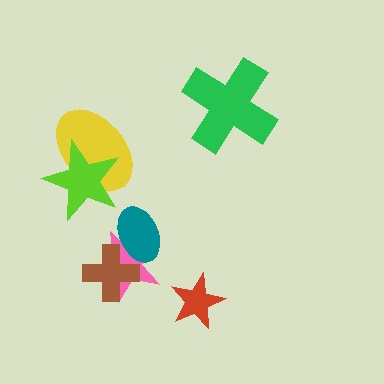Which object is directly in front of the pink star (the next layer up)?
The teal ellipse is directly in front of the pink star.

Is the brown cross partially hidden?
No, no other shape covers it.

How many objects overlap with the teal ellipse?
2 objects overlap with the teal ellipse.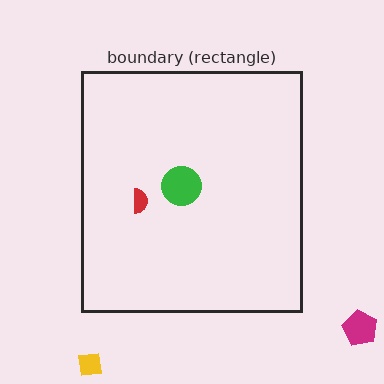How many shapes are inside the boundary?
2 inside, 2 outside.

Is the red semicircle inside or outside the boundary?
Inside.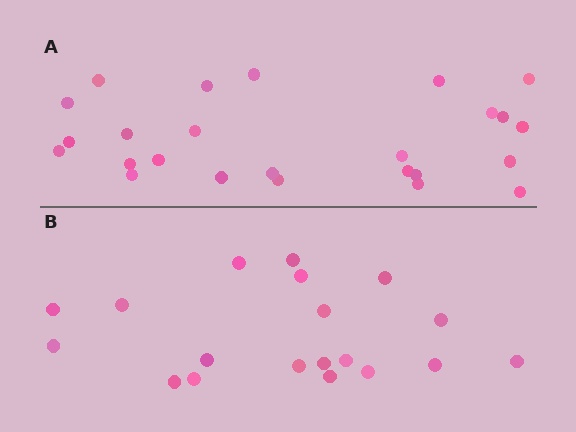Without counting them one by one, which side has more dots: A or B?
Region A (the top region) has more dots.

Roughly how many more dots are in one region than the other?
Region A has about 6 more dots than region B.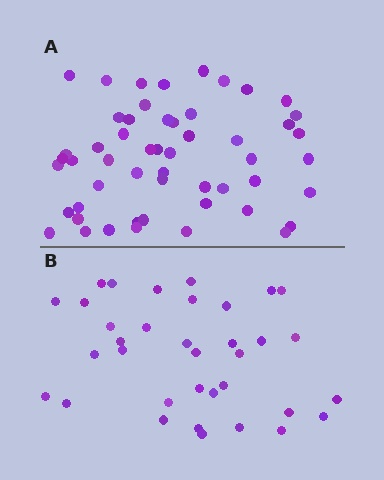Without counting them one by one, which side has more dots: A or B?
Region A (the top region) has more dots.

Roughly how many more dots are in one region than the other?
Region A has approximately 20 more dots than region B.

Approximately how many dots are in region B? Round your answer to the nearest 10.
About 40 dots. (The exact count is 35, which rounds to 40.)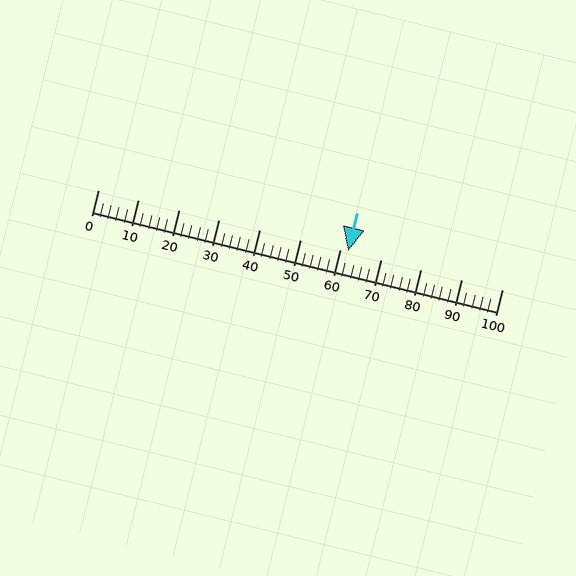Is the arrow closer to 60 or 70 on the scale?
The arrow is closer to 60.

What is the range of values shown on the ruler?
The ruler shows values from 0 to 100.